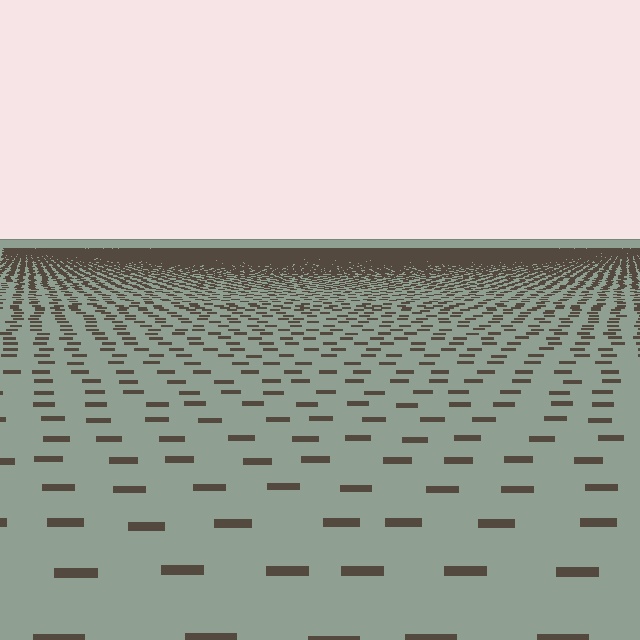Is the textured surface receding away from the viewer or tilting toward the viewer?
The surface is receding away from the viewer. Texture elements get smaller and denser toward the top.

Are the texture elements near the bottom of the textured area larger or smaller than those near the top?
Larger. Near the bottom, elements are closer to the viewer and appear at a bigger on-screen size.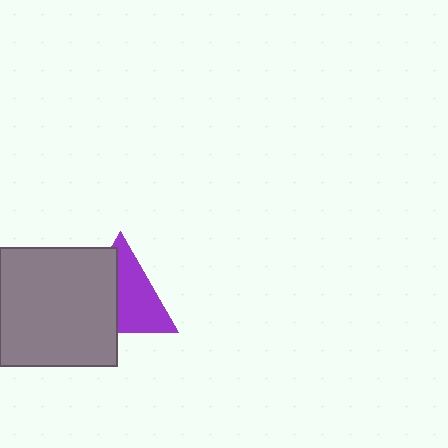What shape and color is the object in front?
The object in front is a gray square.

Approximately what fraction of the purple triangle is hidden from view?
Roughly 44% of the purple triangle is hidden behind the gray square.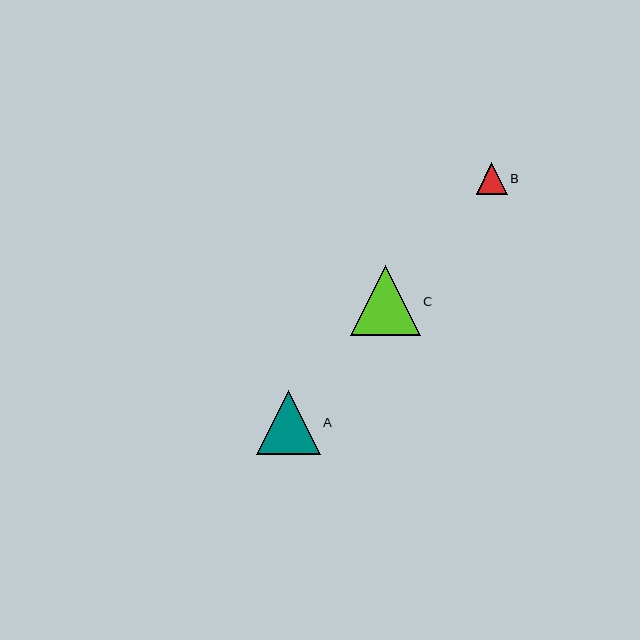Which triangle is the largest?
Triangle C is the largest with a size of approximately 70 pixels.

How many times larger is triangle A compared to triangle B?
Triangle A is approximately 2.1 times the size of triangle B.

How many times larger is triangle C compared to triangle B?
Triangle C is approximately 2.2 times the size of triangle B.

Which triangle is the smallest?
Triangle B is the smallest with a size of approximately 31 pixels.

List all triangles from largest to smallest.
From largest to smallest: C, A, B.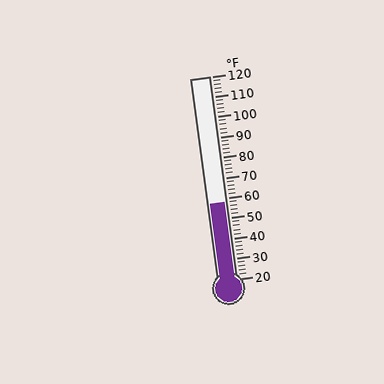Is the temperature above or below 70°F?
The temperature is below 70°F.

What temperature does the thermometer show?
The thermometer shows approximately 58°F.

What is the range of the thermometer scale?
The thermometer scale ranges from 20°F to 120°F.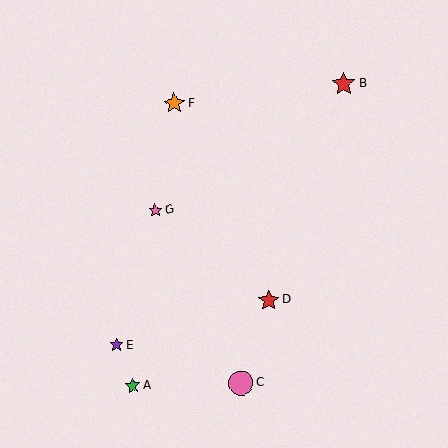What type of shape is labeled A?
Shape A is a green star.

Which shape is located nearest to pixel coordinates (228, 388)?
The pink circle (labeled C) at (241, 383) is nearest to that location.